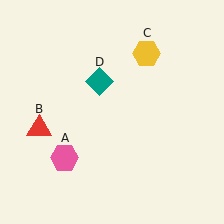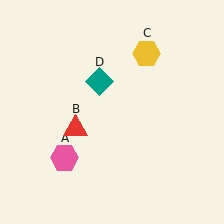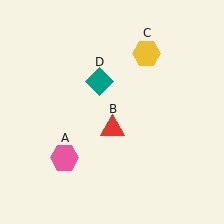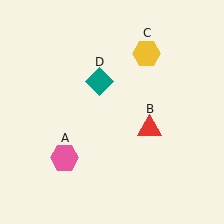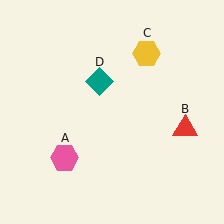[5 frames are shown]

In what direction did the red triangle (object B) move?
The red triangle (object B) moved right.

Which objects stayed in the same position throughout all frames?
Pink hexagon (object A) and yellow hexagon (object C) and teal diamond (object D) remained stationary.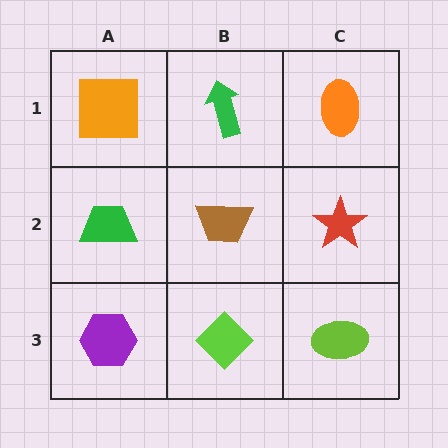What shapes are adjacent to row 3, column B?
A brown trapezoid (row 2, column B), a purple hexagon (row 3, column A), a lime ellipse (row 3, column C).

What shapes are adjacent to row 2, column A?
An orange square (row 1, column A), a purple hexagon (row 3, column A), a brown trapezoid (row 2, column B).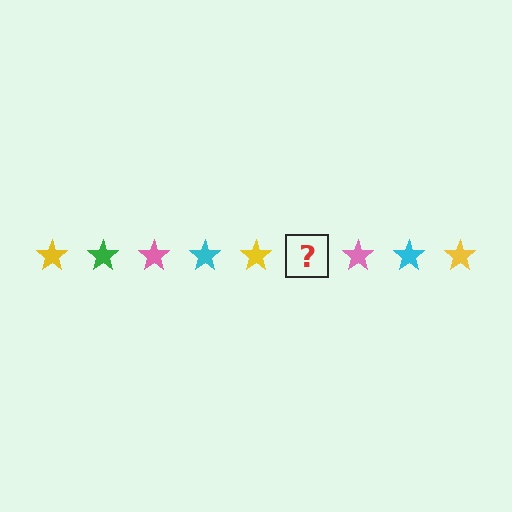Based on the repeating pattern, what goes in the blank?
The blank should be a green star.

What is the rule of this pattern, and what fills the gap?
The rule is that the pattern cycles through yellow, green, pink, cyan stars. The gap should be filled with a green star.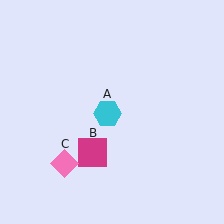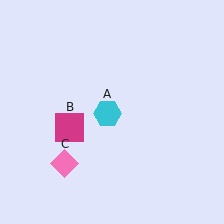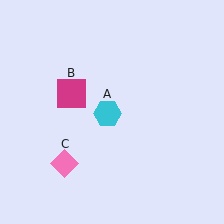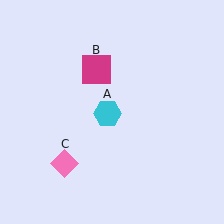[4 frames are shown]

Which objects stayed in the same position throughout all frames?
Cyan hexagon (object A) and pink diamond (object C) remained stationary.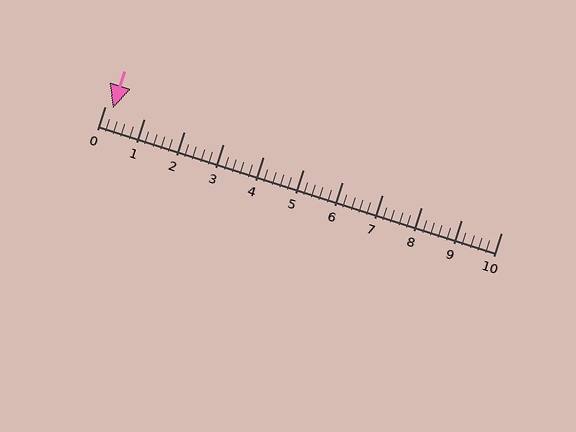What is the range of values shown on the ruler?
The ruler shows values from 0 to 10.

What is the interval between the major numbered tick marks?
The major tick marks are spaced 1 units apart.